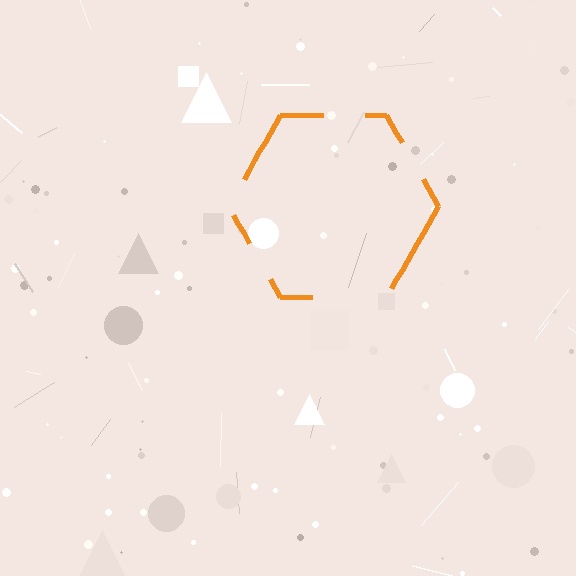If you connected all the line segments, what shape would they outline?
They would outline a hexagon.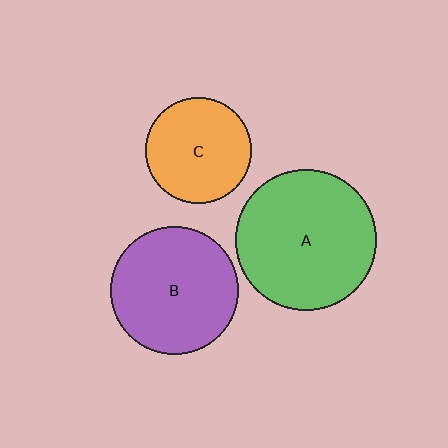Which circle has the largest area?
Circle A (green).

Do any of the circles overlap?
No, none of the circles overlap.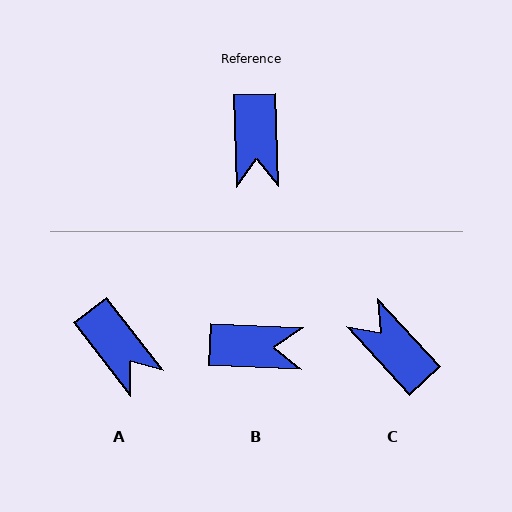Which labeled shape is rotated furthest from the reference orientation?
C, about 140 degrees away.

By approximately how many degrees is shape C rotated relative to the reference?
Approximately 140 degrees clockwise.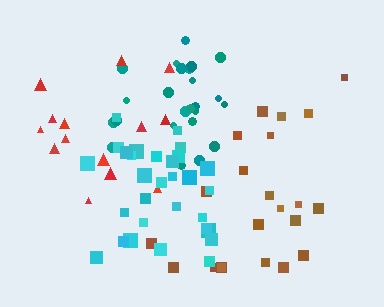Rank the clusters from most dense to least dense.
teal, cyan, red, brown.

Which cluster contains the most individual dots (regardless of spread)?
Cyan (30).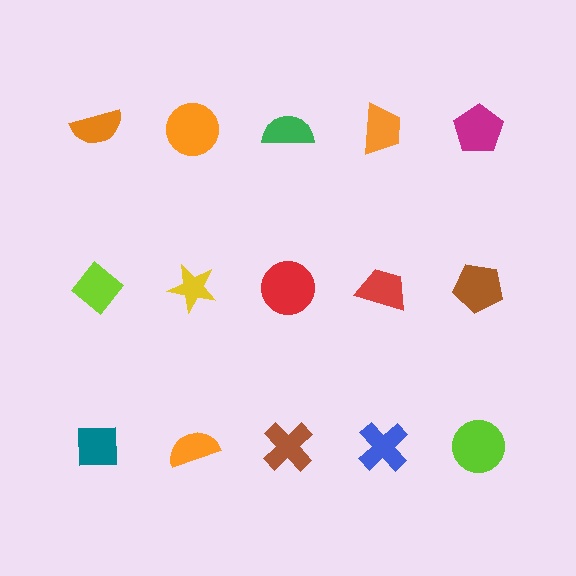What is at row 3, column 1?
A teal square.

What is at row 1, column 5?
A magenta pentagon.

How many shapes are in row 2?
5 shapes.